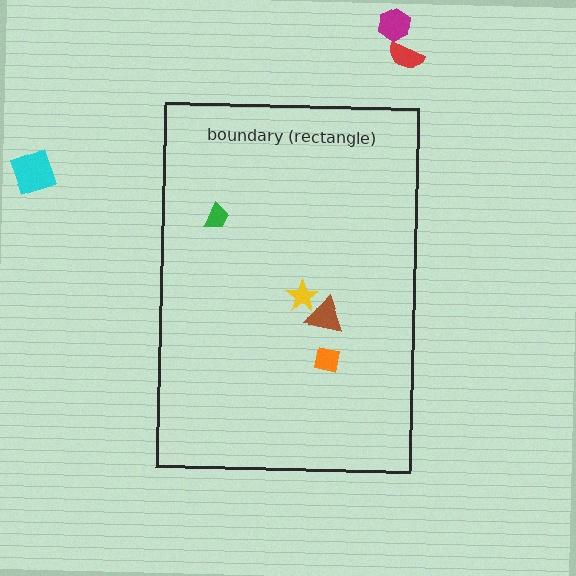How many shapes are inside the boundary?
4 inside, 3 outside.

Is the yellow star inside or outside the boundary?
Inside.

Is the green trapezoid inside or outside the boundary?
Inside.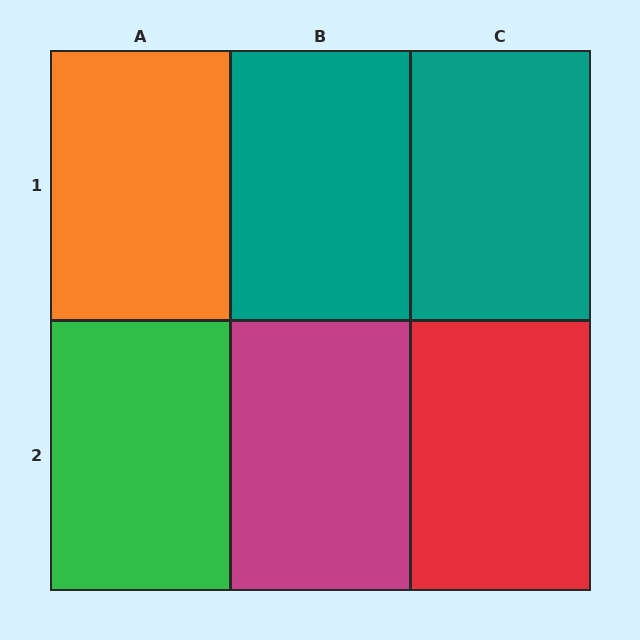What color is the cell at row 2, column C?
Red.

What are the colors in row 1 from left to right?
Orange, teal, teal.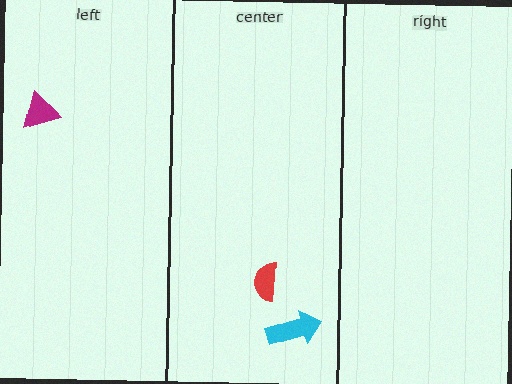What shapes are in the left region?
The magenta triangle.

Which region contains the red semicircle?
The center region.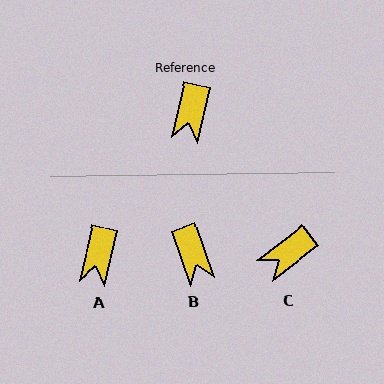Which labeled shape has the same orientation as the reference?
A.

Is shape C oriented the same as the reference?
No, it is off by about 39 degrees.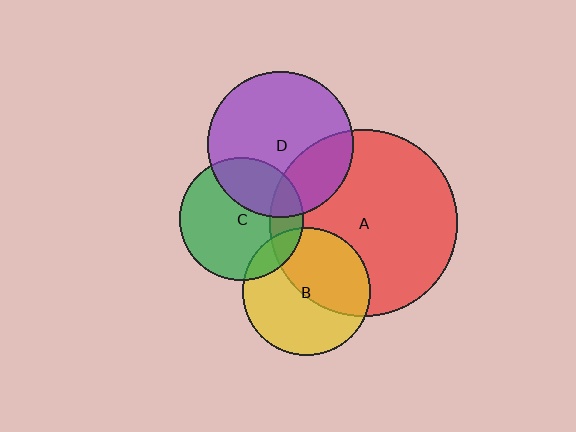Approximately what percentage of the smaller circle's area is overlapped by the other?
Approximately 45%.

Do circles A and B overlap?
Yes.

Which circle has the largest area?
Circle A (red).